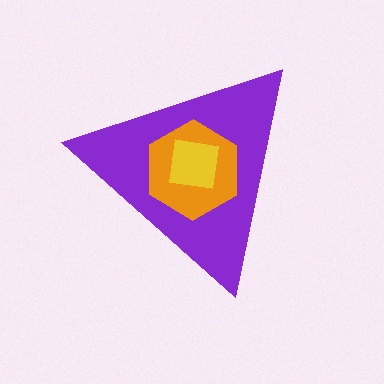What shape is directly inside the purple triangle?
The orange hexagon.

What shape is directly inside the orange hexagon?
The yellow square.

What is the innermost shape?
The yellow square.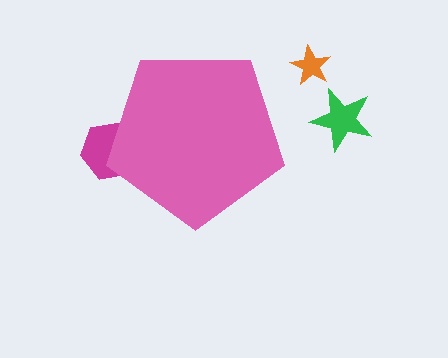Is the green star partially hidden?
No, the green star is fully visible.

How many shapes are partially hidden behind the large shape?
1 shape is partially hidden.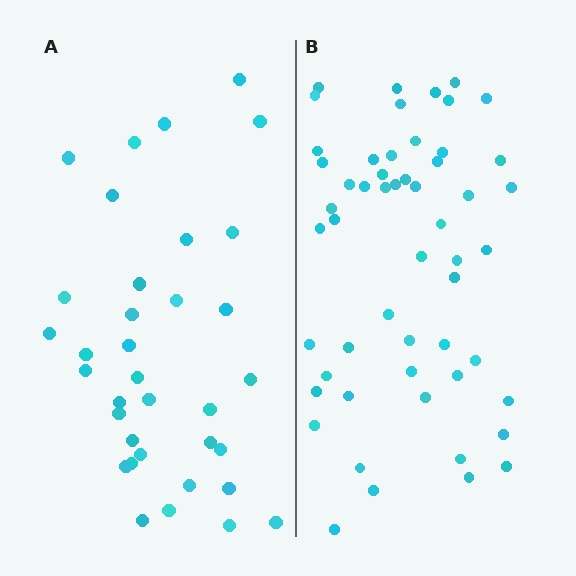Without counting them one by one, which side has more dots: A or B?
Region B (the right region) has more dots.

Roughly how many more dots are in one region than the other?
Region B has approximately 20 more dots than region A.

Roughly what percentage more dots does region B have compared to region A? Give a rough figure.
About 55% more.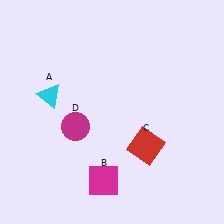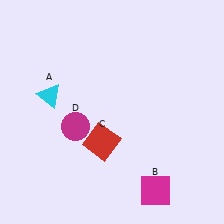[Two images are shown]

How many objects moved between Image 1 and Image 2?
2 objects moved between the two images.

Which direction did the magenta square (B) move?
The magenta square (B) moved right.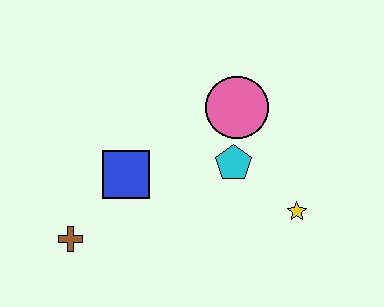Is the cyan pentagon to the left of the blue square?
No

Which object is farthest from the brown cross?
The yellow star is farthest from the brown cross.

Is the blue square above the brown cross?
Yes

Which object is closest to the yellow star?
The cyan pentagon is closest to the yellow star.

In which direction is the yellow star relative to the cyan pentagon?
The yellow star is to the right of the cyan pentagon.